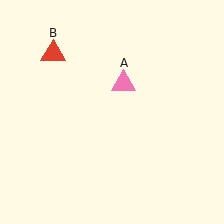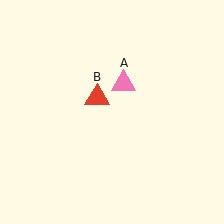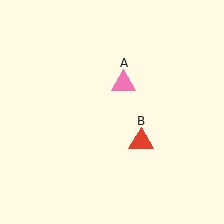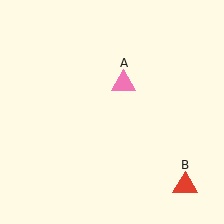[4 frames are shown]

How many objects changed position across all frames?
1 object changed position: red triangle (object B).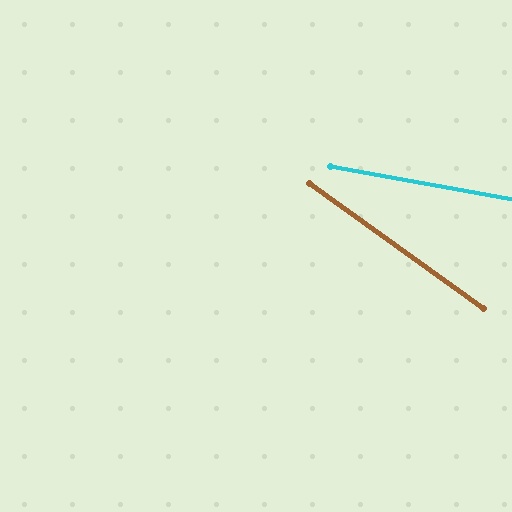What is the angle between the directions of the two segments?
Approximately 25 degrees.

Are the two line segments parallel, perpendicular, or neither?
Neither parallel nor perpendicular — they differ by about 25°.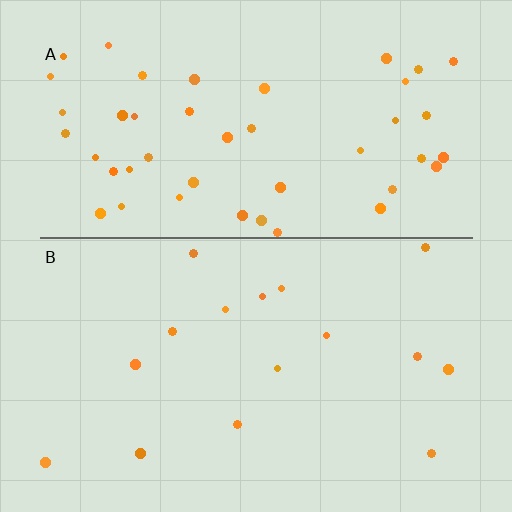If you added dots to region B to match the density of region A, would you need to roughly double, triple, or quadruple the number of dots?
Approximately triple.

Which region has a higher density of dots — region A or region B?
A (the top).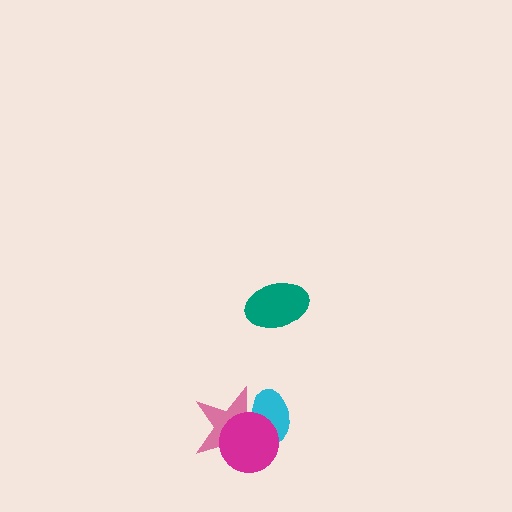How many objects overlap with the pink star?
2 objects overlap with the pink star.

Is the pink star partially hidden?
Yes, it is partially covered by another shape.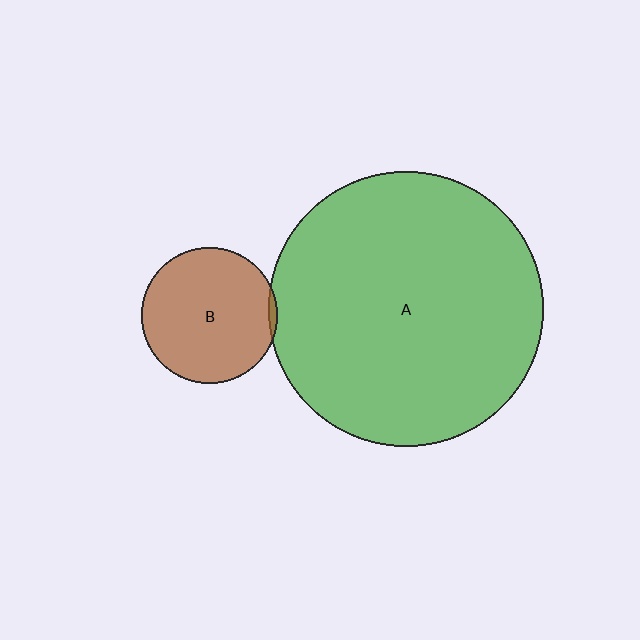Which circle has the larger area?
Circle A (green).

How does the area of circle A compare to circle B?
Approximately 4.1 times.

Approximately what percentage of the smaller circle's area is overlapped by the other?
Approximately 5%.